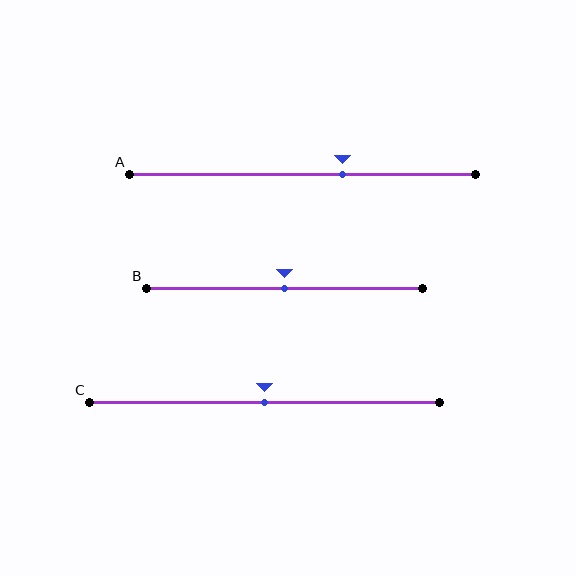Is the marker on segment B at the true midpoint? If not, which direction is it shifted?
Yes, the marker on segment B is at the true midpoint.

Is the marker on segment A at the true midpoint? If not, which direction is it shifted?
No, the marker on segment A is shifted to the right by about 12% of the segment length.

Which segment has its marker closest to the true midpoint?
Segment B has its marker closest to the true midpoint.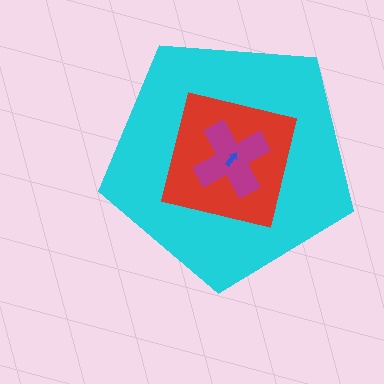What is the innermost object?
The blue arrow.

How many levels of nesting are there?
4.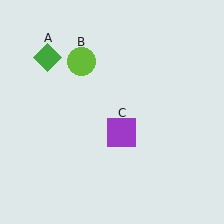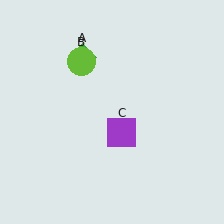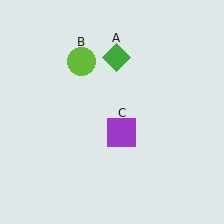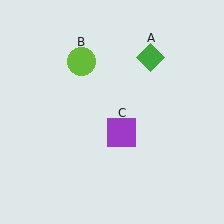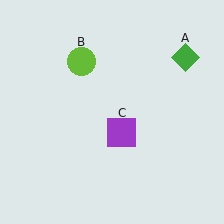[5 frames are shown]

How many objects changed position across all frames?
1 object changed position: green diamond (object A).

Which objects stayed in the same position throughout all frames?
Lime circle (object B) and purple square (object C) remained stationary.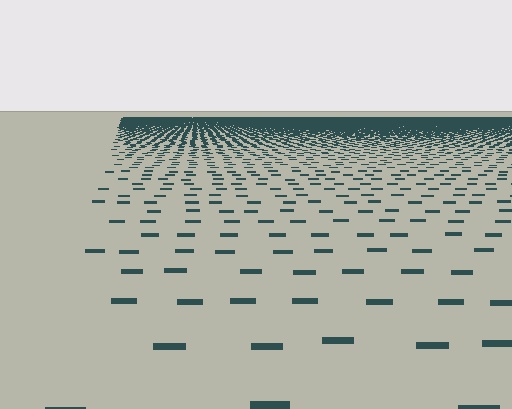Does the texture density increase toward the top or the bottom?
Density increases toward the top.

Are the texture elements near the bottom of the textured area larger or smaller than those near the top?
Larger. Near the bottom, elements are closer to the viewer and appear at a bigger on-screen size.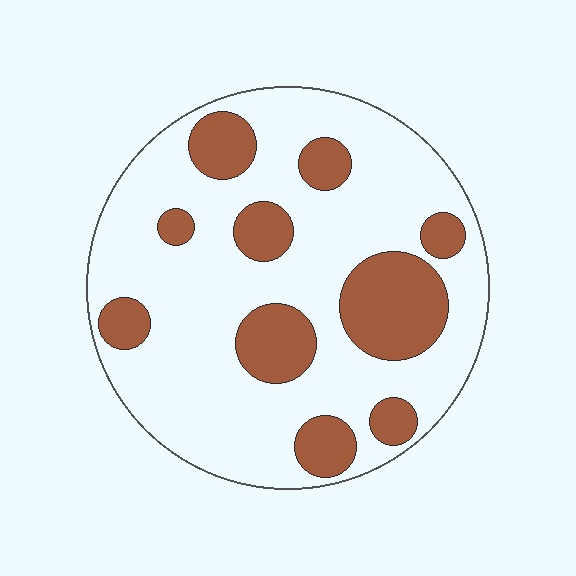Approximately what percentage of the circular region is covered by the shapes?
Approximately 25%.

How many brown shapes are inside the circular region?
10.